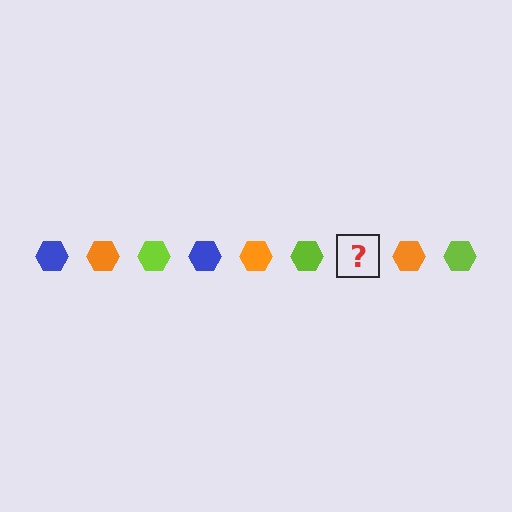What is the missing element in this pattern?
The missing element is a blue hexagon.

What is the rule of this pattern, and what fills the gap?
The rule is that the pattern cycles through blue, orange, lime hexagons. The gap should be filled with a blue hexagon.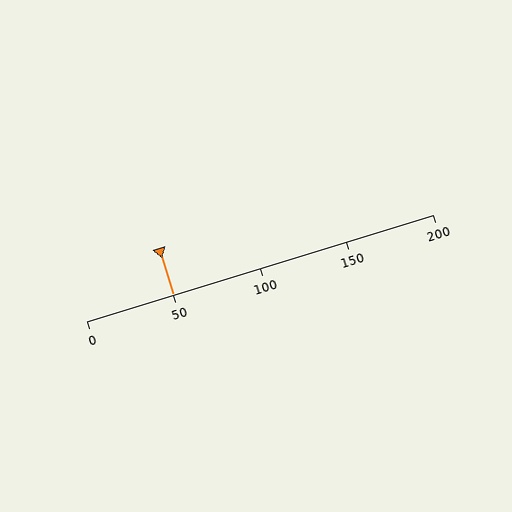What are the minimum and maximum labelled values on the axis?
The axis runs from 0 to 200.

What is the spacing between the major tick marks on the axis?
The major ticks are spaced 50 apart.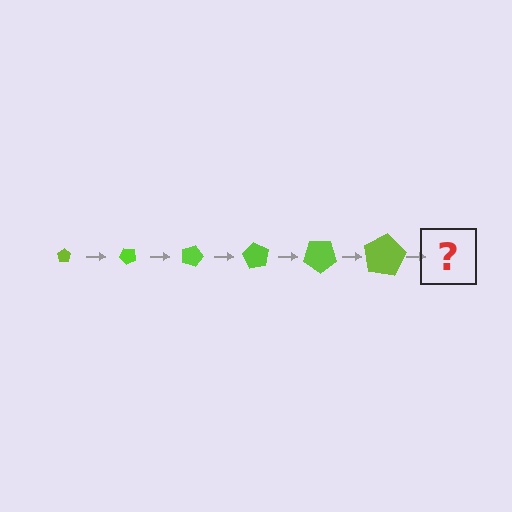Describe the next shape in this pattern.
It should be a pentagon, larger than the previous one and rotated 270 degrees from the start.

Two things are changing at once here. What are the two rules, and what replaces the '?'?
The two rules are that the pentagon grows larger each step and it rotates 45 degrees each step. The '?' should be a pentagon, larger than the previous one and rotated 270 degrees from the start.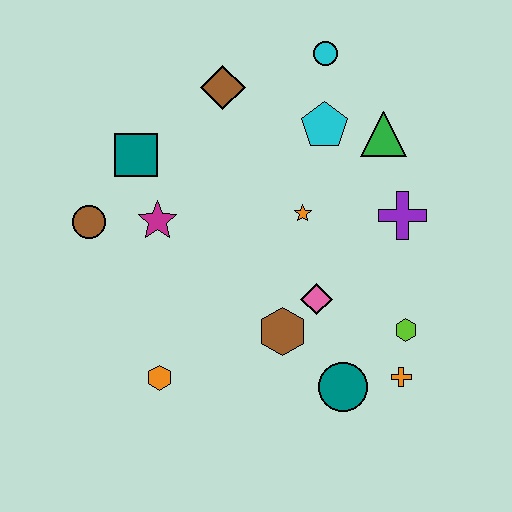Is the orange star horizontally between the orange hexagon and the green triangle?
Yes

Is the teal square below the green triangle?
Yes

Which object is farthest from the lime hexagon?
The brown circle is farthest from the lime hexagon.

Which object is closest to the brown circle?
The magenta star is closest to the brown circle.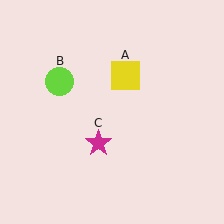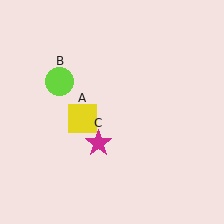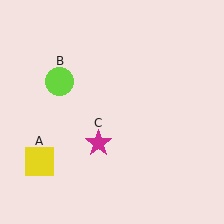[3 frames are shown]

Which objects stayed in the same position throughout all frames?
Lime circle (object B) and magenta star (object C) remained stationary.